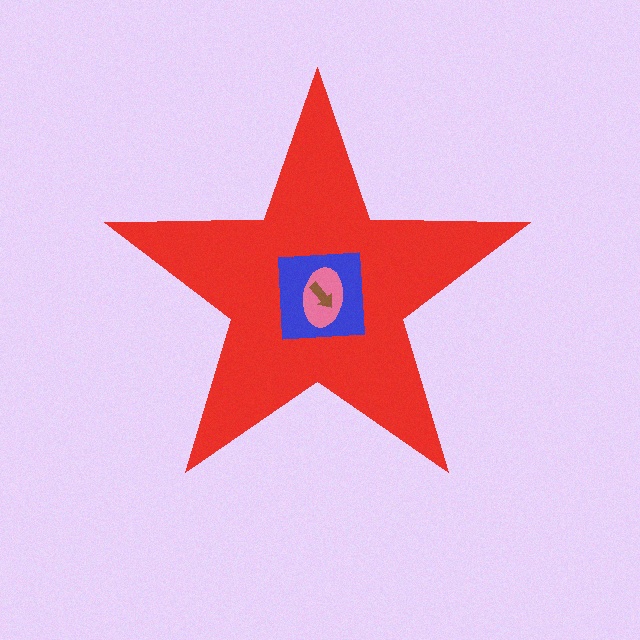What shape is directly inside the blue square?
The pink ellipse.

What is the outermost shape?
The red star.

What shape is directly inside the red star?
The blue square.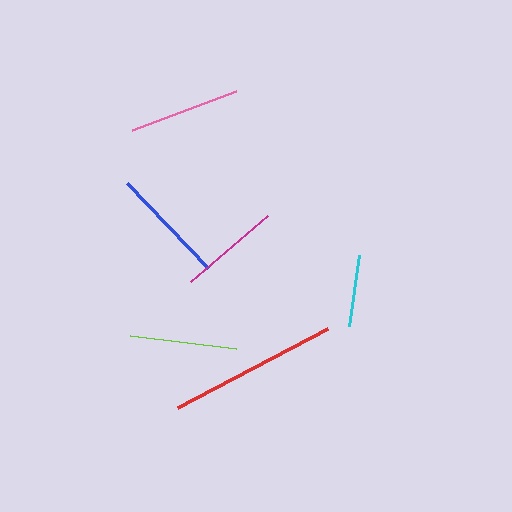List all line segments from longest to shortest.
From longest to shortest: red, blue, pink, lime, magenta, cyan.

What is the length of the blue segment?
The blue segment is approximately 118 pixels long.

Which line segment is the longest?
The red line is the longest at approximately 169 pixels.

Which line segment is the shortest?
The cyan line is the shortest at approximately 72 pixels.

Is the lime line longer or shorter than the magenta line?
The lime line is longer than the magenta line.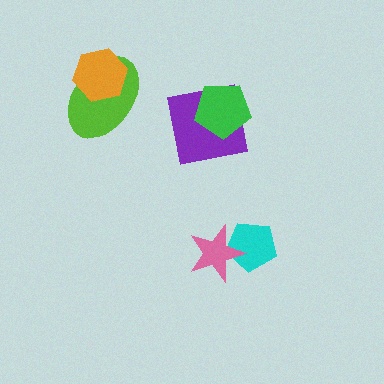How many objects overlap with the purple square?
1 object overlaps with the purple square.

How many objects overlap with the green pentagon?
1 object overlaps with the green pentagon.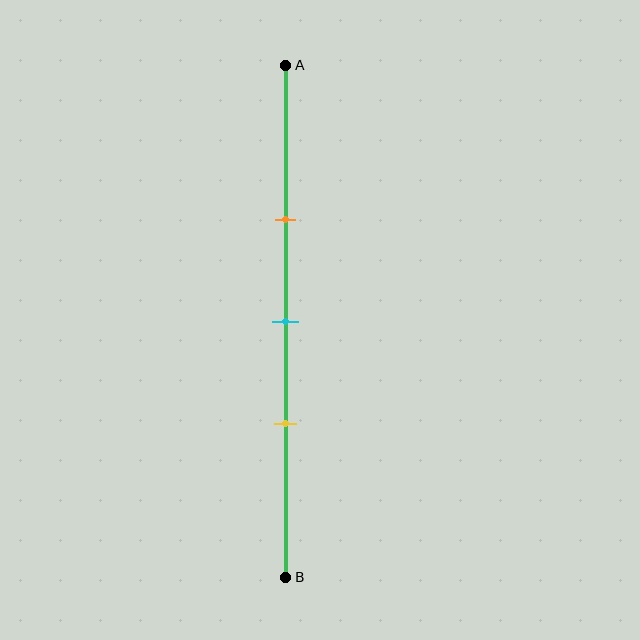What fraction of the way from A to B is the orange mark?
The orange mark is approximately 30% (0.3) of the way from A to B.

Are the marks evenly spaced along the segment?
Yes, the marks are approximately evenly spaced.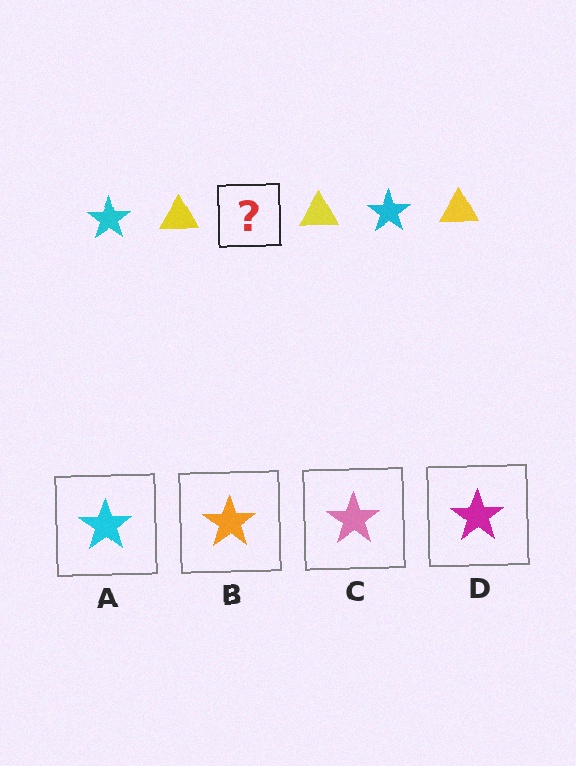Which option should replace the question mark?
Option A.